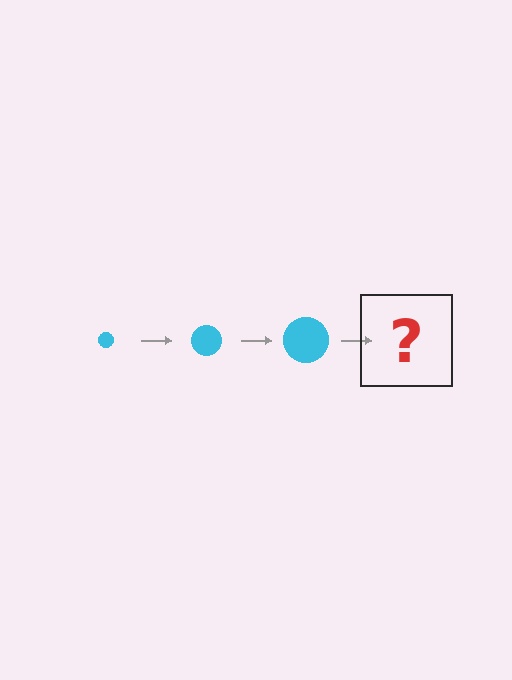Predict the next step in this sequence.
The next step is a cyan circle, larger than the previous one.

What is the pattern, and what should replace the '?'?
The pattern is that the circle gets progressively larger each step. The '?' should be a cyan circle, larger than the previous one.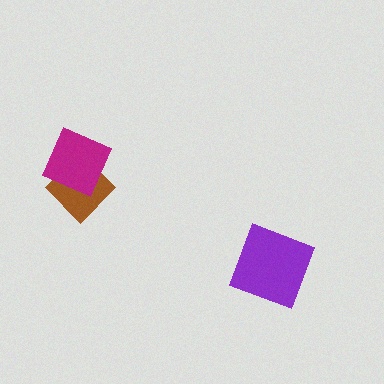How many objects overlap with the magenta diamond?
1 object overlaps with the magenta diamond.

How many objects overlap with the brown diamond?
1 object overlaps with the brown diamond.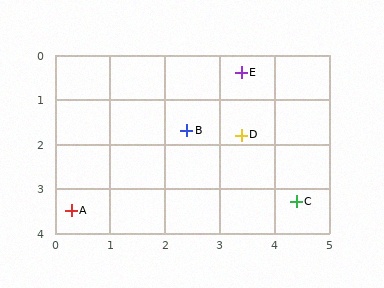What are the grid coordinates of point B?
Point B is at approximately (2.4, 1.7).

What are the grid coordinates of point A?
Point A is at approximately (0.3, 3.5).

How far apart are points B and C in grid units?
Points B and C are about 2.6 grid units apart.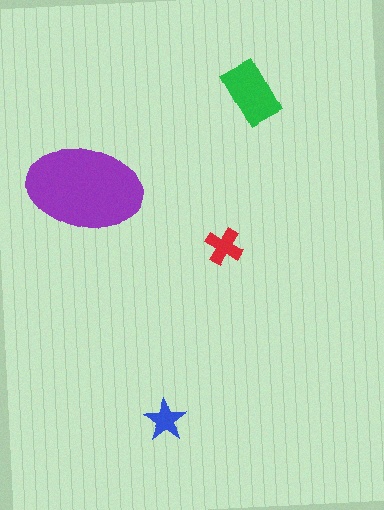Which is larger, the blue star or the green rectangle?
The green rectangle.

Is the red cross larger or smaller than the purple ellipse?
Smaller.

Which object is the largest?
The purple ellipse.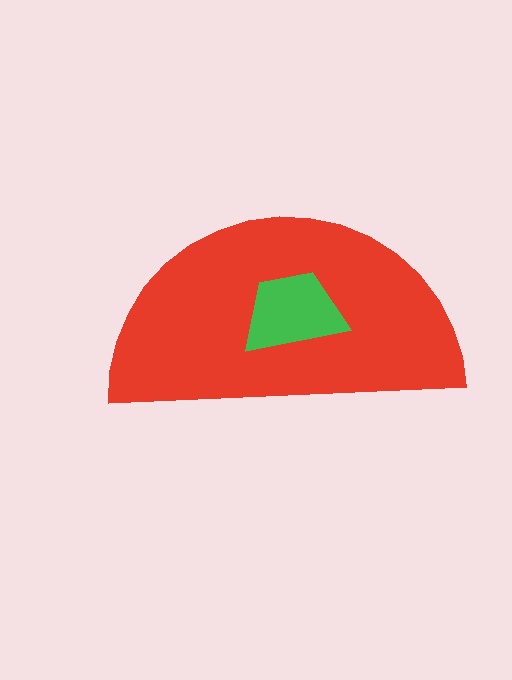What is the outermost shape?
The red semicircle.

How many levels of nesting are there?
2.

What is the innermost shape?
The green trapezoid.